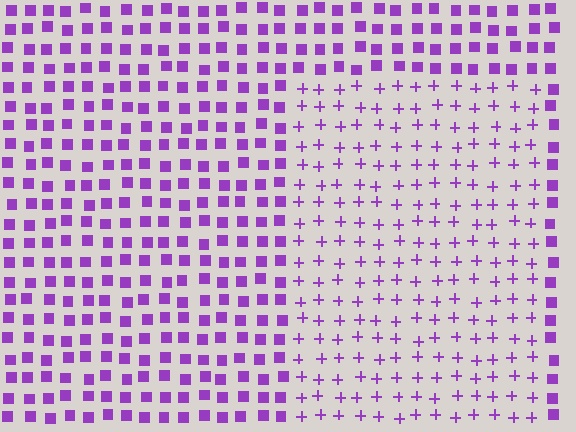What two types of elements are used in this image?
The image uses plus signs inside the rectangle region and squares outside it.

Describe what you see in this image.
The image is filled with small purple elements arranged in a uniform grid. A rectangle-shaped region contains plus signs, while the surrounding area contains squares. The boundary is defined purely by the change in element shape.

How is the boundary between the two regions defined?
The boundary is defined by a change in element shape: plus signs inside vs. squares outside. All elements share the same color and spacing.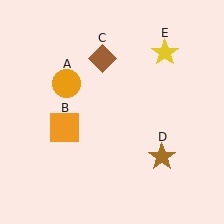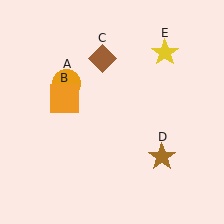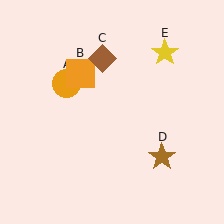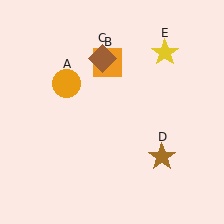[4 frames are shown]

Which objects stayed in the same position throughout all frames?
Orange circle (object A) and brown diamond (object C) and brown star (object D) and yellow star (object E) remained stationary.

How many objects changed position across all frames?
1 object changed position: orange square (object B).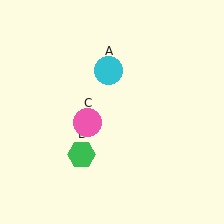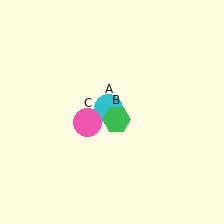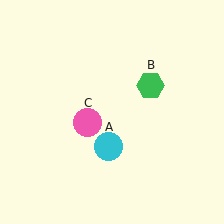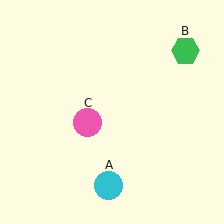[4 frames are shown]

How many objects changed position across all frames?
2 objects changed position: cyan circle (object A), green hexagon (object B).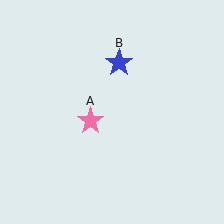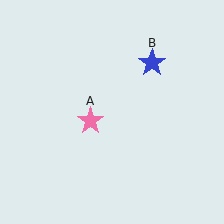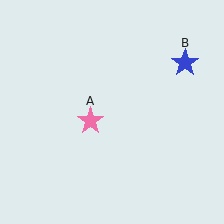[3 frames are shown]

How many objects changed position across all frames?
1 object changed position: blue star (object B).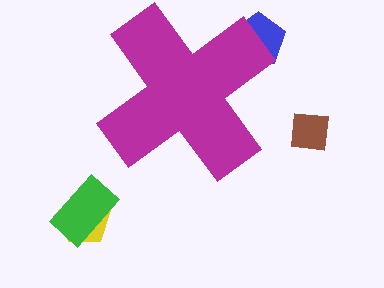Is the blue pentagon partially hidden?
Yes, the blue pentagon is partially hidden behind the magenta cross.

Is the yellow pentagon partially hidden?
No, the yellow pentagon is fully visible.